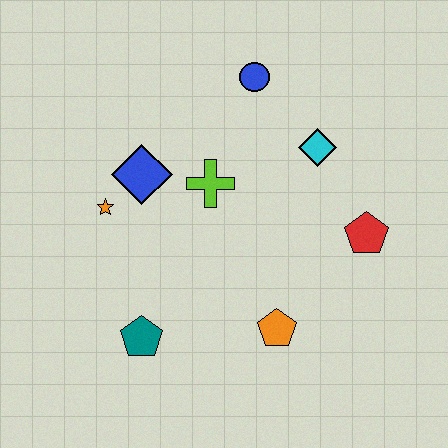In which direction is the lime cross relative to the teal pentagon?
The lime cross is above the teal pentagon.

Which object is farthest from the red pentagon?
The orange star is farthest from the red pentagon.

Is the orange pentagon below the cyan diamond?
Yes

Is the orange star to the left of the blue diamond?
Yes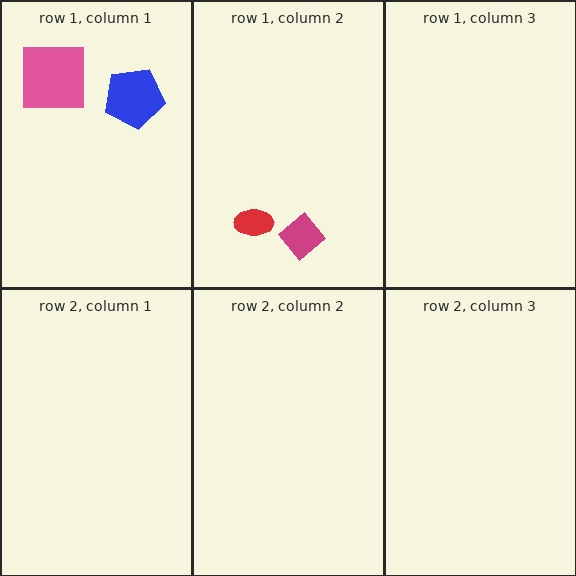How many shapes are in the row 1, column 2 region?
2.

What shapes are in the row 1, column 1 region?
The blue pentagon, the pink square.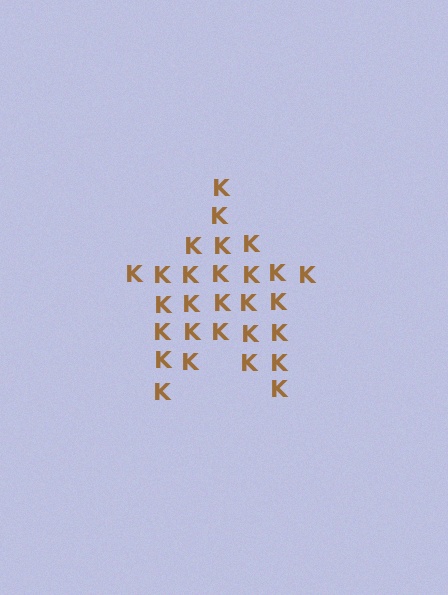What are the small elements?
The small elements are letter K's.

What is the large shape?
The large shape is a star.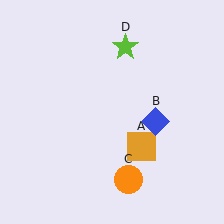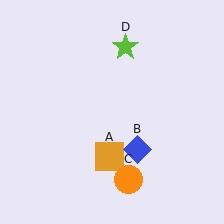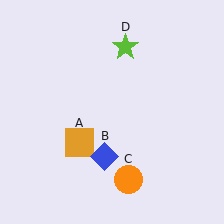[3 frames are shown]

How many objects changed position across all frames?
2 objects changed position: orange square (object A), blue diamond (object B).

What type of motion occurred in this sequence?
The orange square (object A), blue diamond (object B) rotated clockwise around the center of the scene.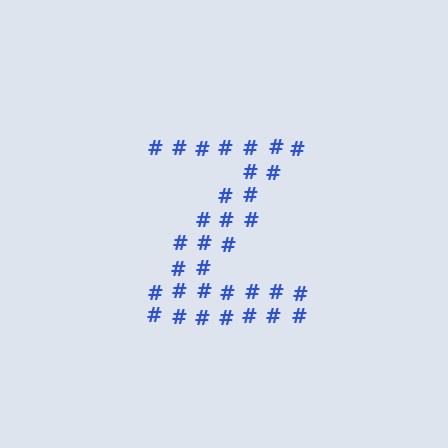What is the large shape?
The large shape is the letter Z.